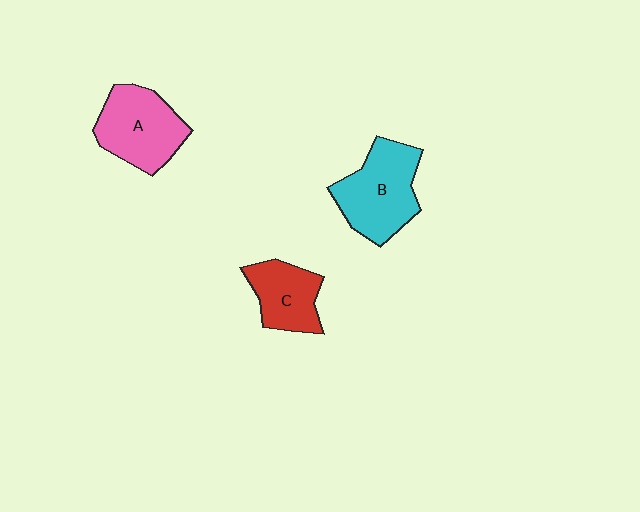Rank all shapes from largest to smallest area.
From largest to smallest: B (cyan), A (pink), C (red).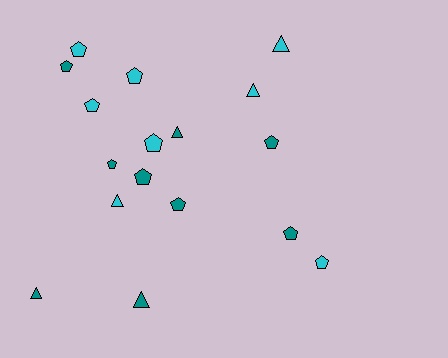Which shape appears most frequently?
Pentagon, with 11 objects.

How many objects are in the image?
There are 17 objects.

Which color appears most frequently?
Teal, with 9 objects.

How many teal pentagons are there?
There are 6 teal pentagons.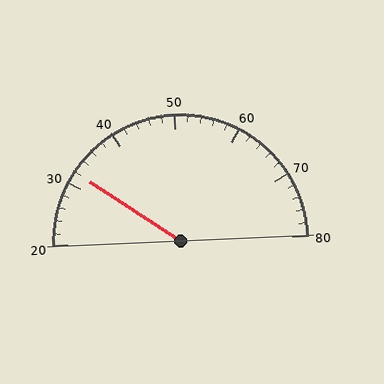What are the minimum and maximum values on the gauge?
The gauge ranges from 20 to 80.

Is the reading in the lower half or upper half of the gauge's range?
The reading is in the lower half of the range (20 to 80).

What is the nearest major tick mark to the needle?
The nearest major tick mark is 30.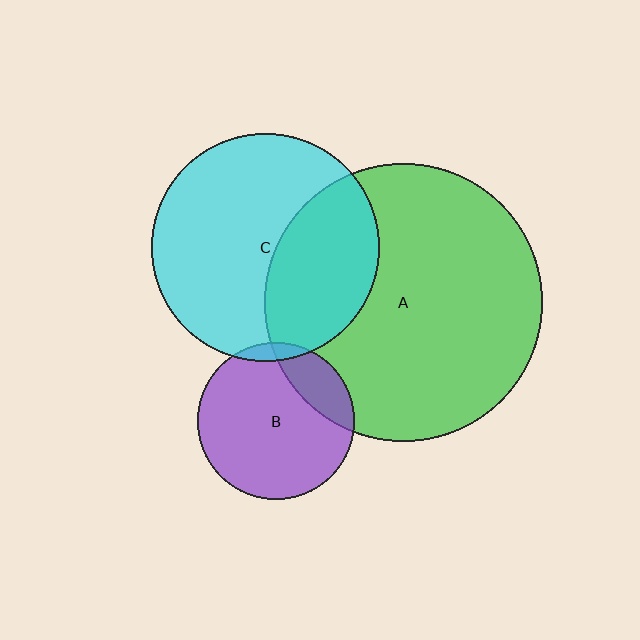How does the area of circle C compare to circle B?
Approximately 2.1 times.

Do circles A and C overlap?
Yes.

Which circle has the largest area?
Circle A (green).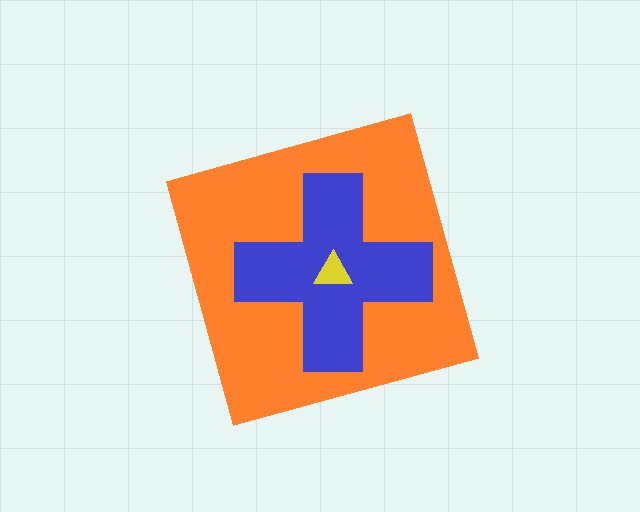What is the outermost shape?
The orange diamond.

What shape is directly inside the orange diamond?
The blue cross.